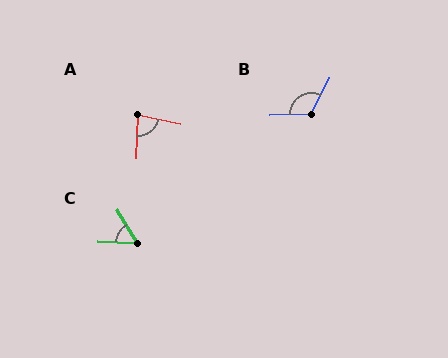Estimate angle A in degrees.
Approximately 80 degrees.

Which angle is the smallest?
C, at approximately 56 degrees.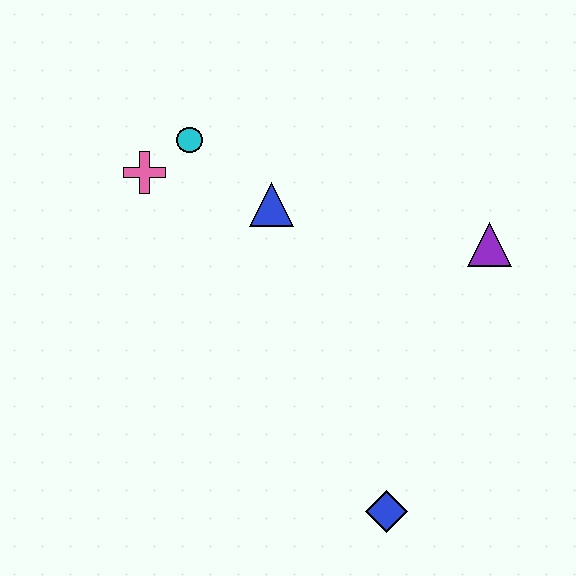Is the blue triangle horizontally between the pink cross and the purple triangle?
Yes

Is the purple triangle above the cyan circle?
No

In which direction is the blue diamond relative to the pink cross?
The blue diamond is below the pink cross.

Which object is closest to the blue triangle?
The cyan circle is closest to the blue triangle.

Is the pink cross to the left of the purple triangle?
Yes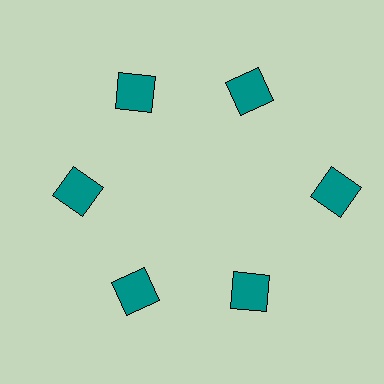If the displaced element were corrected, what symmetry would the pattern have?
It would have 6-fold rotational symmetry — the pattern would map onto itself every 60 degrees.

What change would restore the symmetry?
The symmetry would be restored by moving it inward, back onto the ring so that all 6 squares sit at equal angles and equal distance from the center.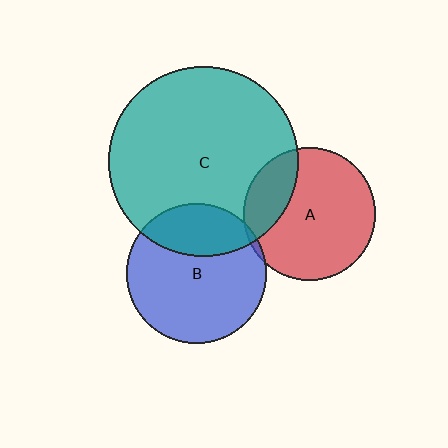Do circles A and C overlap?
Yes.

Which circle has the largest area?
Circle C (teal).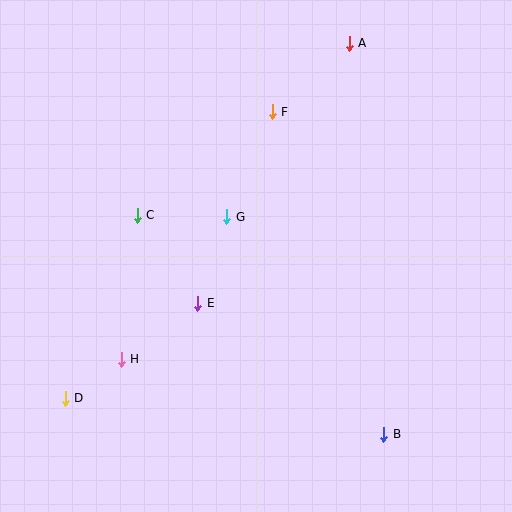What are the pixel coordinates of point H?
Point H is at (121, 359).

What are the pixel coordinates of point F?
Point F is at (272, 112).